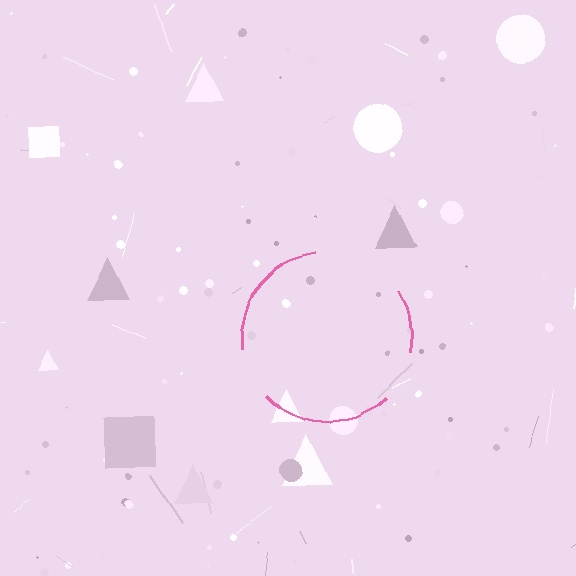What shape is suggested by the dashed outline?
The dashed outline suggests a circle.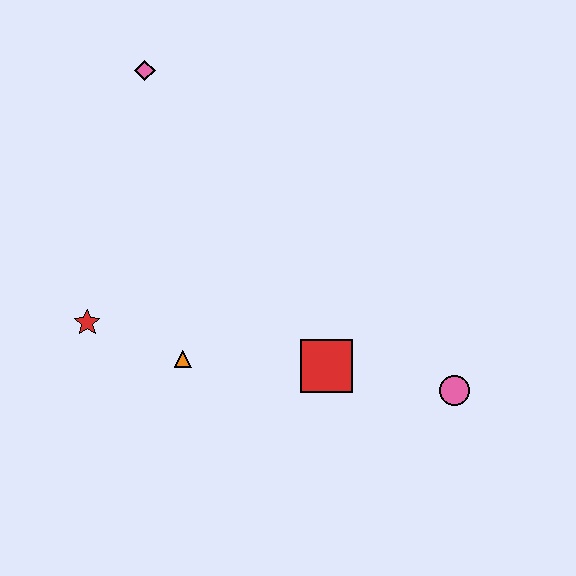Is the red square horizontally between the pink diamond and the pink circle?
Yes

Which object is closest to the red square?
The pink circle is closest to the red square.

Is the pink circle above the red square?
No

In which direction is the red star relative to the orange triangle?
The red star is to the left of the orange triangle.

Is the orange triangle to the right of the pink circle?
No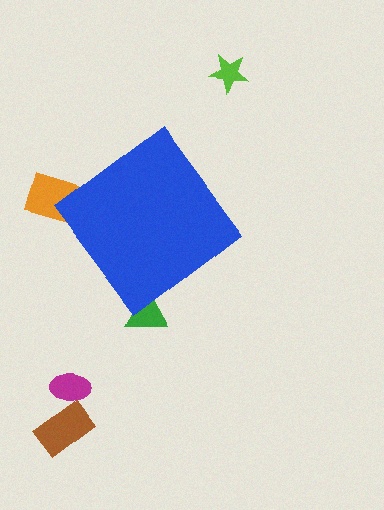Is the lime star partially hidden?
No, the lime star is fully visible.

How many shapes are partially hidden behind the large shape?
2 shapes are partially hidden.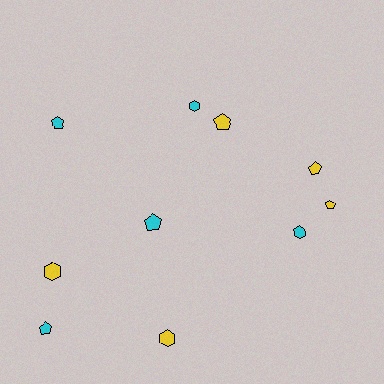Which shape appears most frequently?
Pentagon, with 6 objects.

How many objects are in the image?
There are 10 objects.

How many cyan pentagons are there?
There are 3 cyan pentagons.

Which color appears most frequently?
Cyan, with 5 objects.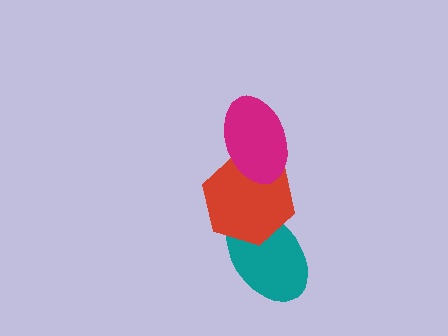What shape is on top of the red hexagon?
The magenta ellipse is on top of the red hexagon.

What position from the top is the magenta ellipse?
The magenta ellipse is 1st from the top.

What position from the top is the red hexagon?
The red hexagon is 2nd from the top.